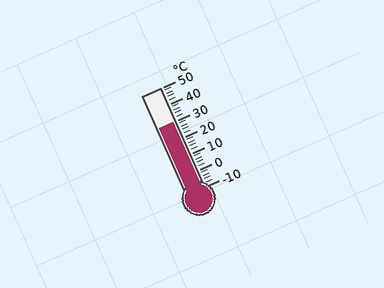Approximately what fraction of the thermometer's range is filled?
The thermometer is filled to approximately 65% of its range.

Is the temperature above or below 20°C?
The temperature is above 20°C.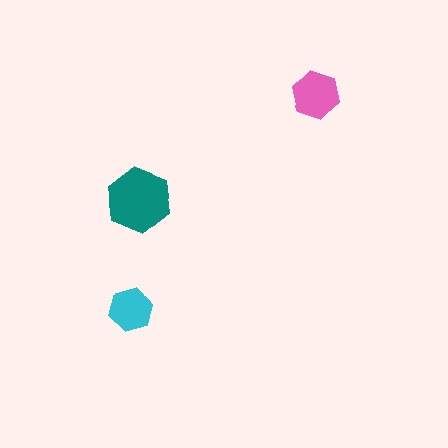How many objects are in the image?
There are 3 objects in the image.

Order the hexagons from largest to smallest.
the teal one, the pink one, the cyan one.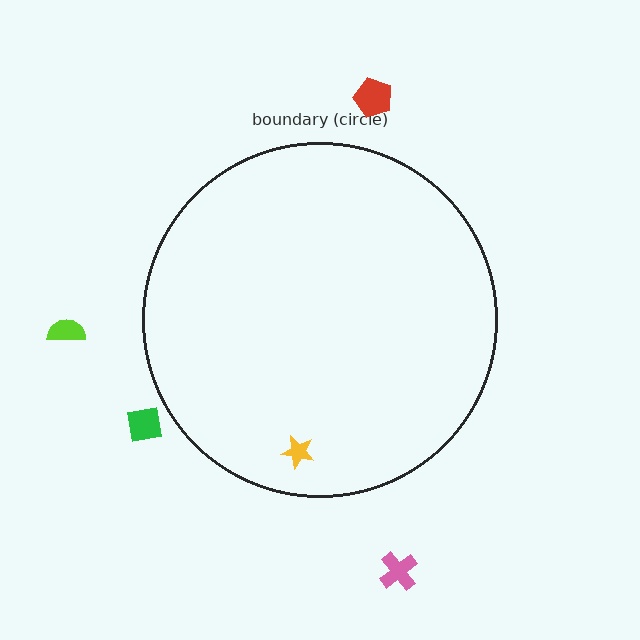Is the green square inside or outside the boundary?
Outside.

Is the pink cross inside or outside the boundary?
Outside.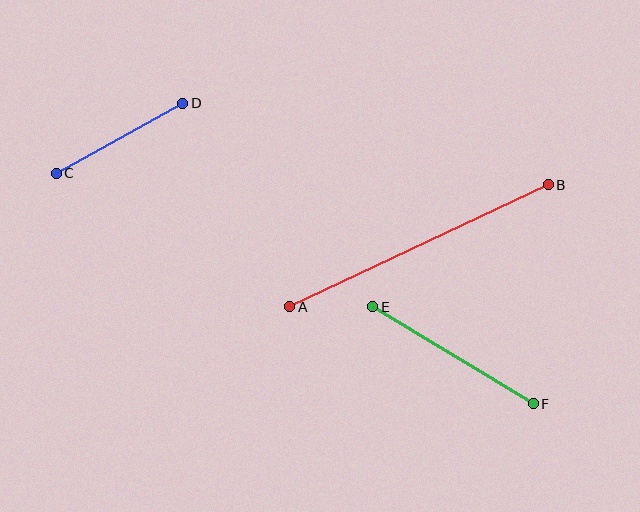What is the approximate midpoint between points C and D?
The midpoint is at approximately (120, 138) pixels.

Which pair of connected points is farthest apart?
Points A and B are farthest apart.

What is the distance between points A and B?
The distance is approximately 286 pixels.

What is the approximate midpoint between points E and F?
The midpoint is at approximately (453, 355) pixels.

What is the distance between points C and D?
The distance is approximately 145 pixels.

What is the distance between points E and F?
The distance is approximately 187 pixels.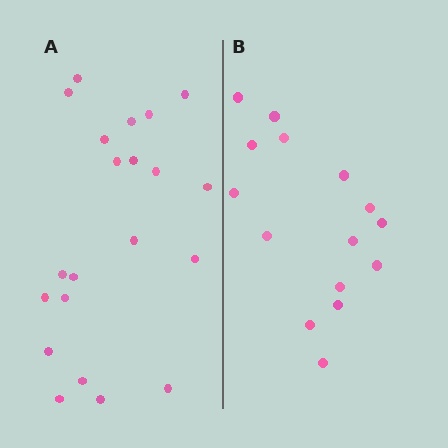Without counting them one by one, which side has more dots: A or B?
Region A (the left region) has more dots.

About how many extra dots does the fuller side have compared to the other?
Region A has about 6 more dots than region B.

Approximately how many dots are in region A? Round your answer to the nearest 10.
About 20 dots. (The exact count is 21, which rounds to 20.)